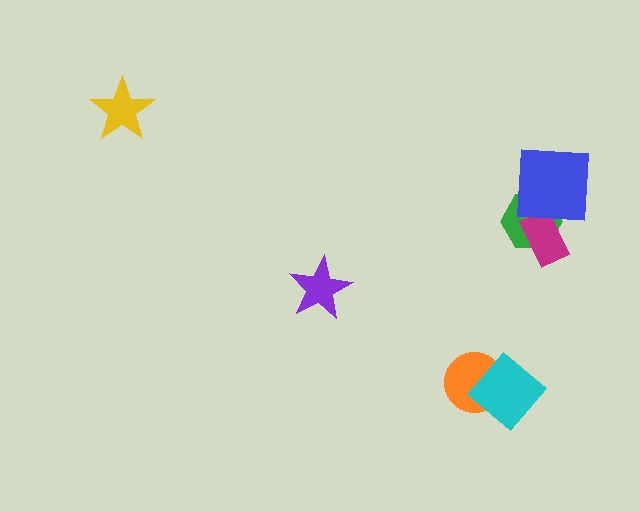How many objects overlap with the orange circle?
1 object overlaps with the orange circle.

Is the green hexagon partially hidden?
Yes, it is partially covered by another shape.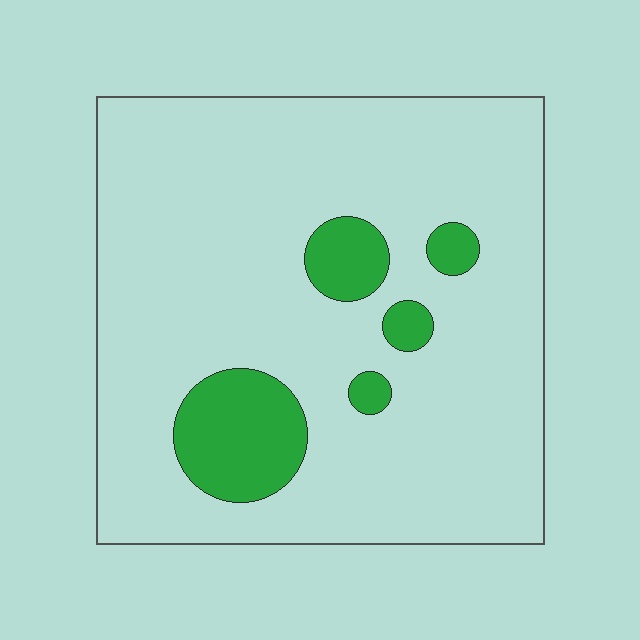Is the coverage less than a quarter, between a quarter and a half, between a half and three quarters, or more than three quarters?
Less than a quarter.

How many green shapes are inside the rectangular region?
5.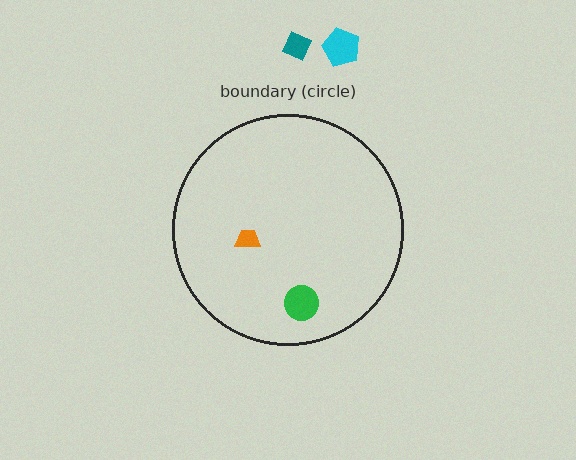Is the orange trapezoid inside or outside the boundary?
Inside.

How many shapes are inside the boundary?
2 inside, 2 outside.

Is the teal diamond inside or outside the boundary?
Outside.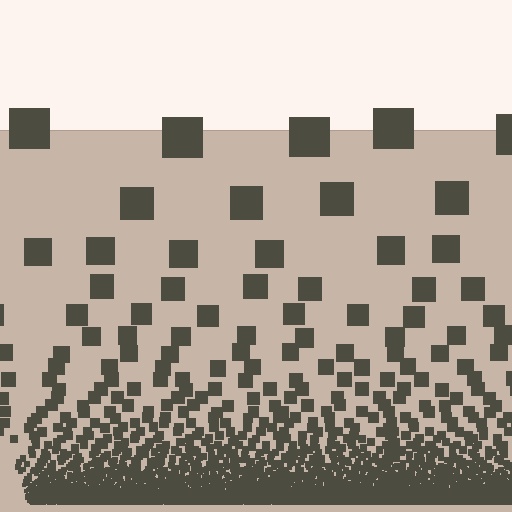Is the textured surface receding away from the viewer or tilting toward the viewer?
The surface appears to tilt toward the viewer. Texture elements get larger and sparser toward the top.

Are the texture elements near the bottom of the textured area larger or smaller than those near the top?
Smaller. The gradient is inverted — elements near the bottom are smaller and denser.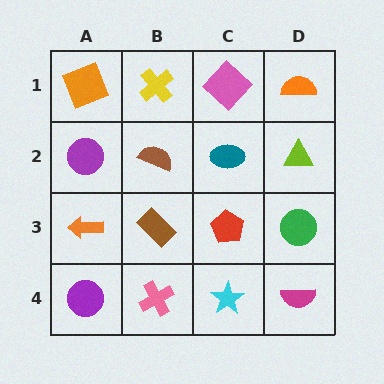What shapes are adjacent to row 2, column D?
An orange semicircle (row 1, column D), a green circle (row 3, column D), a teal ellipse (row 2, column C).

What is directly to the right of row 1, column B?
A pink diamond.